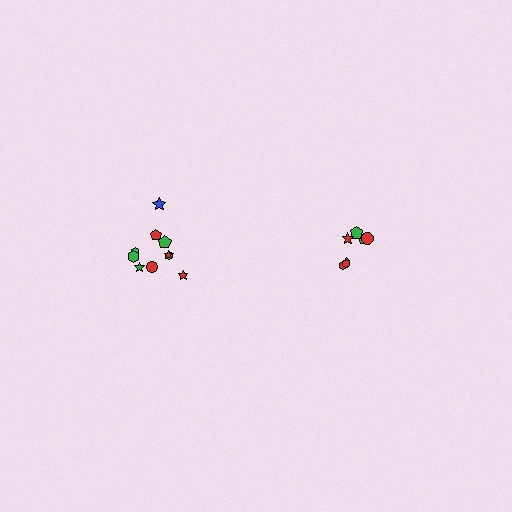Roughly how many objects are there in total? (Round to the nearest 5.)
Roughly 15 objects in total.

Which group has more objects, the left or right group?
The left group.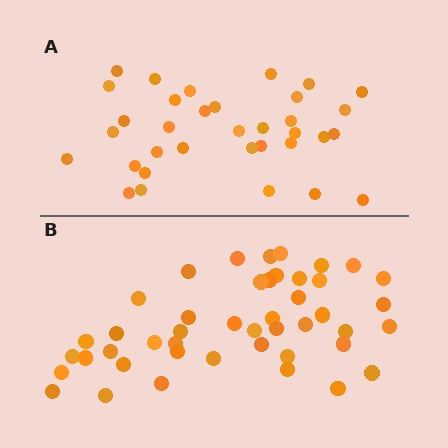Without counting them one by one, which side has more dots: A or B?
Region B (the bottom region) has more dots.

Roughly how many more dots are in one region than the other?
Region B has roughly 12 or so more dots than region A.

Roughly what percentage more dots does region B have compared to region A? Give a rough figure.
About 30% more.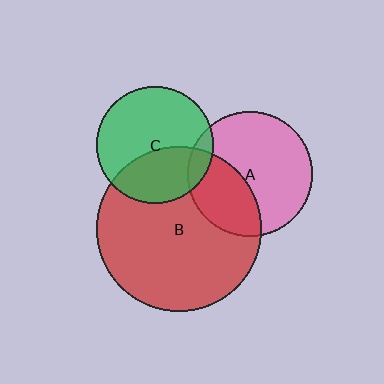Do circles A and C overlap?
Yes.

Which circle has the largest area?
Circle B (red).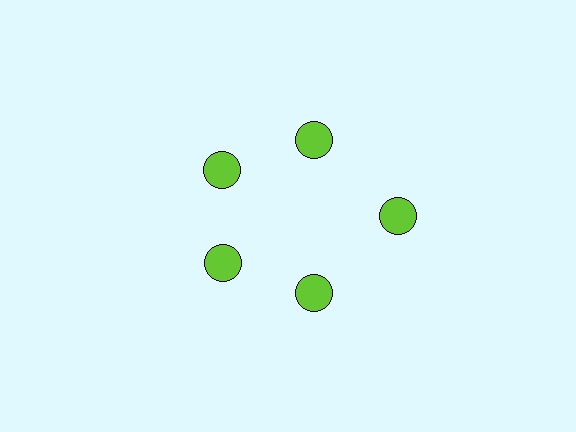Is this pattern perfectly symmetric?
No. The 5 lime circles are arranged in a ring, but one element near the 3 o'clock position is pushed outward from the center, breaking the 5-fold rotational symmetry.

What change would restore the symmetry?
The symmetry would be restored by moving it inward, back onto the ring so that all 5 circles sit at equal angles and equal distance from the center.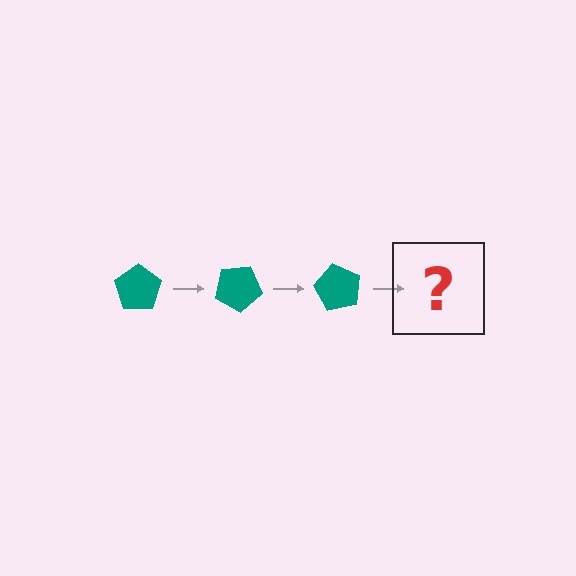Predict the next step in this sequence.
The next step is a teal pentagon rotated 90 degrees.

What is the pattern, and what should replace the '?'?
The pattern is that the pentagon rotates 30 degrees each step. The '?' should be a teal pentagon rotated 90 degrees.